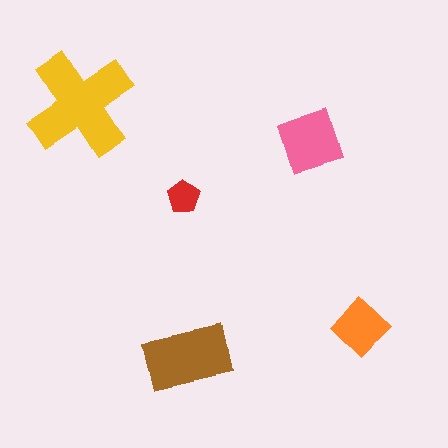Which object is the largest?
The yellow cross.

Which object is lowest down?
The brown rectangle is bottommost.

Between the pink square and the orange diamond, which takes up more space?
The pink square.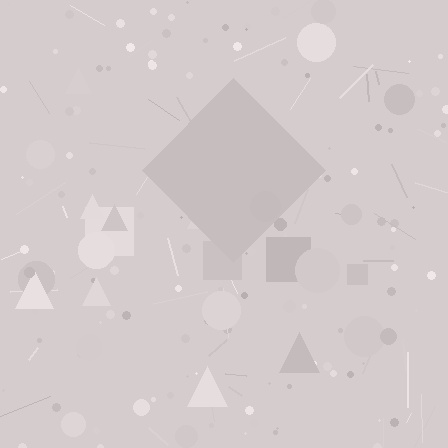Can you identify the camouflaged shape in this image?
The camouflaged shape is a diamond.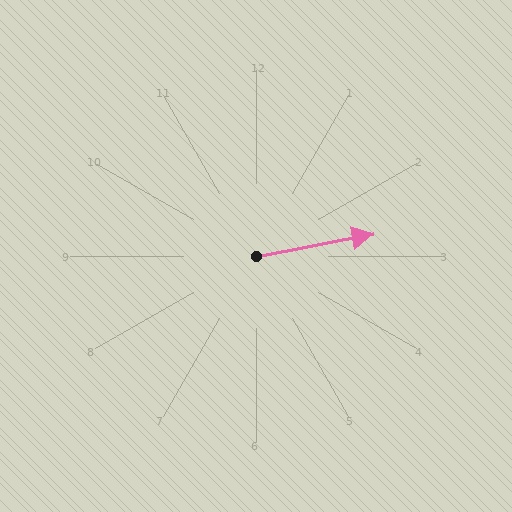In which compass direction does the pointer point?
East.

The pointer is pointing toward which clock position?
Roughly 3 o'clock.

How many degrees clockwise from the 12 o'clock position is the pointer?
Approximately 79 degrees.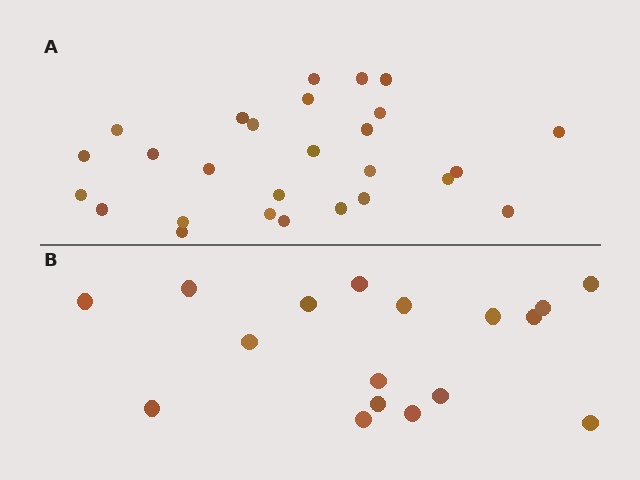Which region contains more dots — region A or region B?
Region A (the top region) has more dots.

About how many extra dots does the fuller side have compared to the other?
Region A has roughly 10 or so more dots than region B.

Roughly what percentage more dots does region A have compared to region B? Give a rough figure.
About 60% more.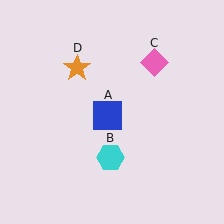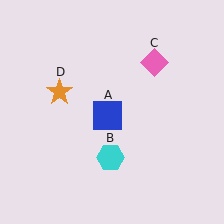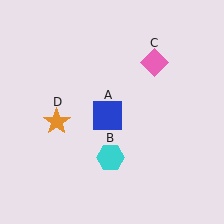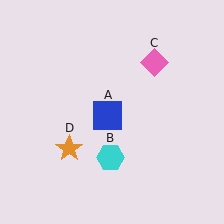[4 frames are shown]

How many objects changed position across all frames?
1 object changed position: orange star (object D).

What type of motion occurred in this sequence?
The orange star (object D) rotated counterclockwise around the center of the scene.